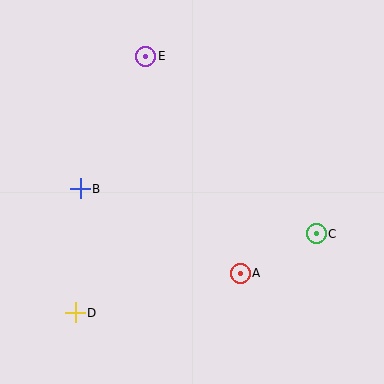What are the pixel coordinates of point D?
Point D is at (75, 313).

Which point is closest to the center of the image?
Point A at (240, 273) is closest to the center.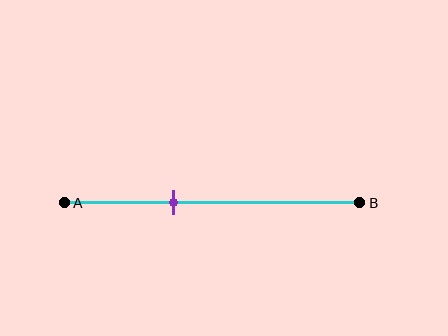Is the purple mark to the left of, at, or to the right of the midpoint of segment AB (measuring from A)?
The purple mark is to the left of the midpoint of segment AB.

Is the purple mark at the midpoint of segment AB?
No, the mark is at about 35% from A, not at the 50% midpoint.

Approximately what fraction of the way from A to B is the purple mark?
The purple mark is approximately 35% of the way from A to B.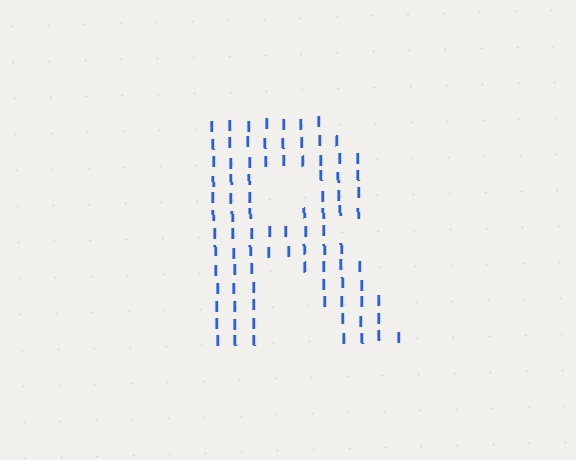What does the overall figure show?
The overall figure shows the letter R.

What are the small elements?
The small elements are letter I's.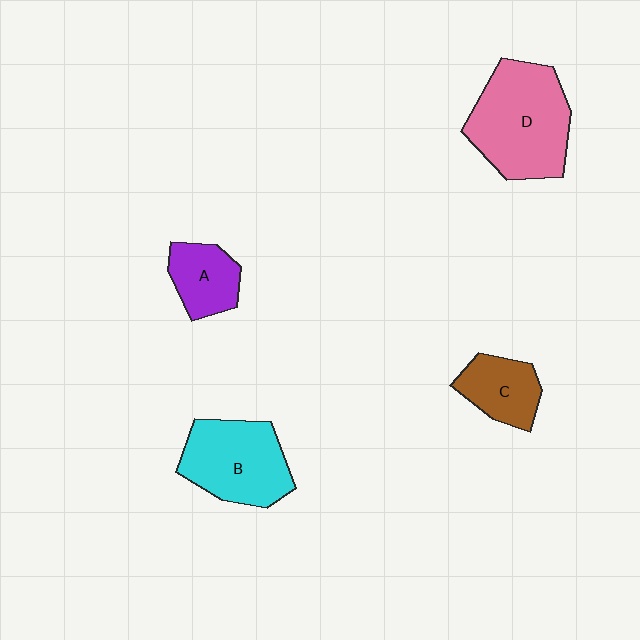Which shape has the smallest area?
Shape A (purple).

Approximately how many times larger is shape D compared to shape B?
Approximately 1.2 times.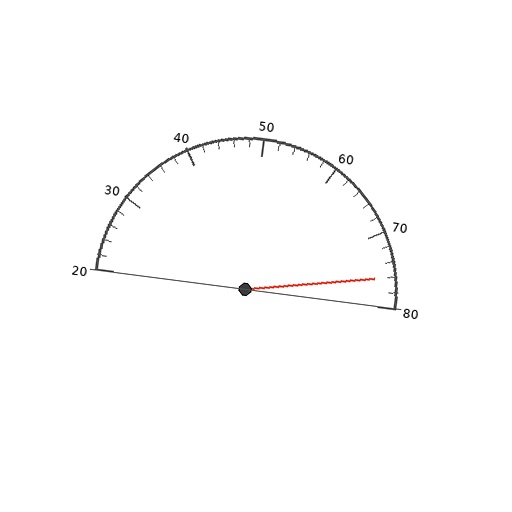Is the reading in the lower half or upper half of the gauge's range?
The reading is in the upper half of the range (20 to 80).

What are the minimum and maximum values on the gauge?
The gauge ranges from 20 to 80.